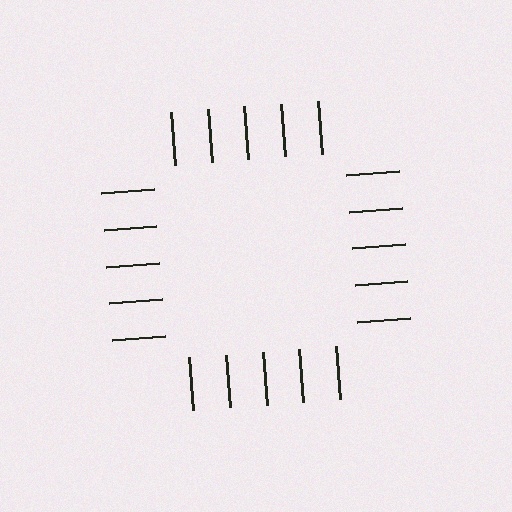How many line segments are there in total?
20 — 5 along each of the 4 edges.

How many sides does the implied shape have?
4 sides — the line-ends trace a square.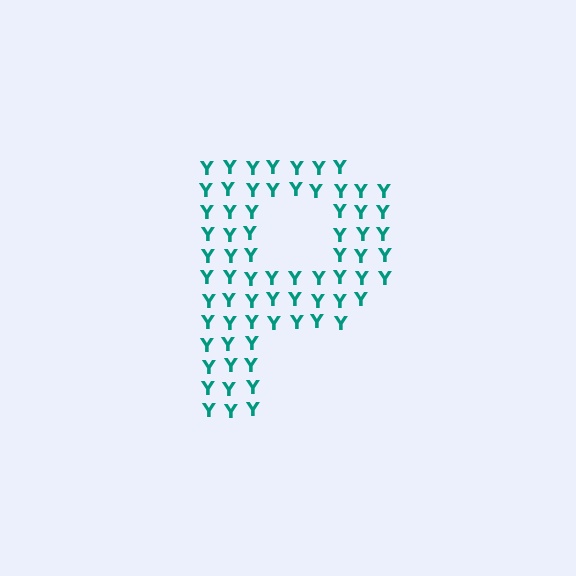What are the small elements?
The small elements are letter Y's.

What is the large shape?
The large shape is the letter P.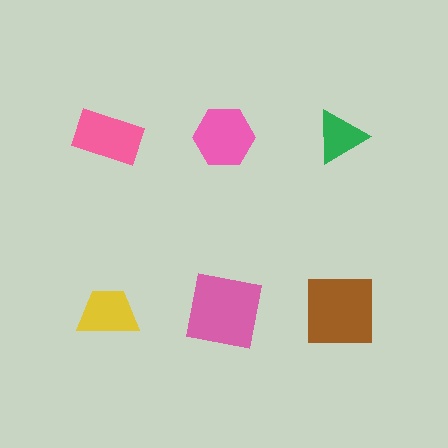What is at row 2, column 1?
A yellow trapezoid.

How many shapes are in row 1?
3 shapes.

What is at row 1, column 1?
A pink rectangle.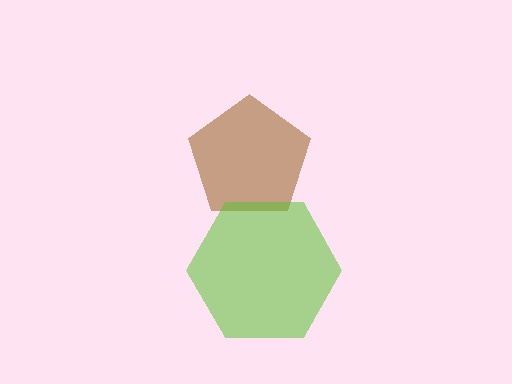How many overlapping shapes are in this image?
There are 2 overlapping shapes in the image.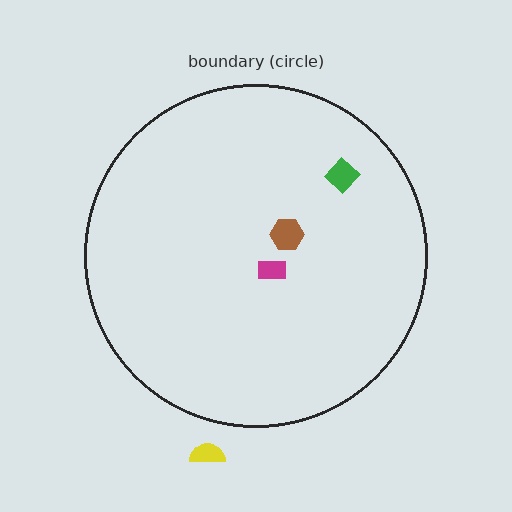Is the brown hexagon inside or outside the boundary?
Inside.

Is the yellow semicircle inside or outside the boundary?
Outside.